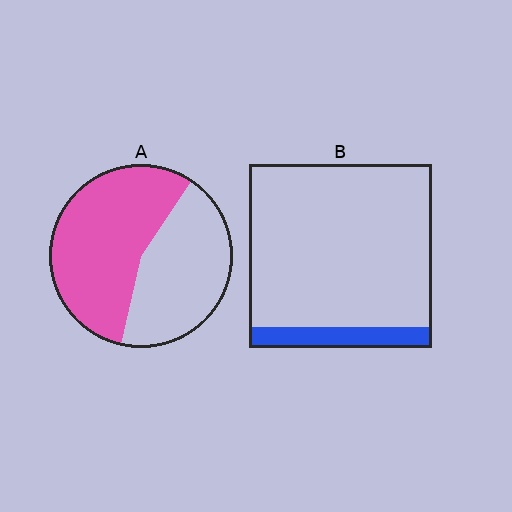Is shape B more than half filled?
No.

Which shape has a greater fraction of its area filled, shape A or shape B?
Shape A.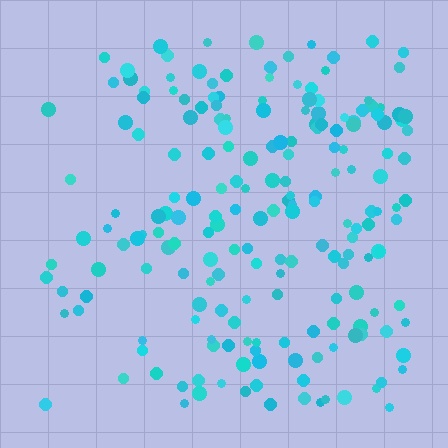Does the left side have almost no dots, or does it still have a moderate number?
Still a moderate number, just noticeably fewer than the right.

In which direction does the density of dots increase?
From left to right, with the right side densest.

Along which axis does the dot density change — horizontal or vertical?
Horizontal.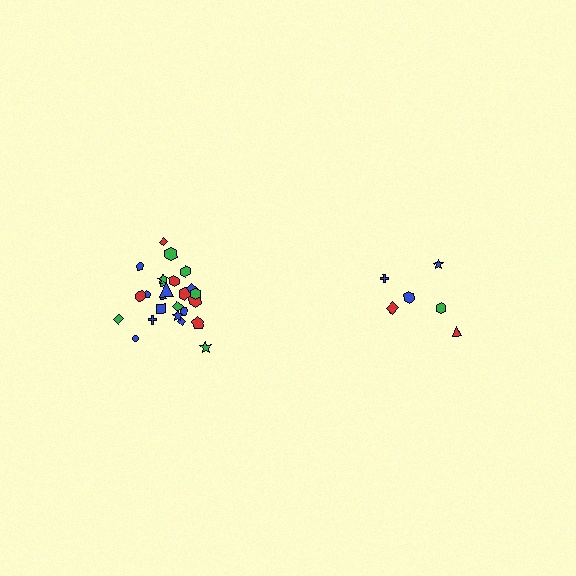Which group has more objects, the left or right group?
The left group.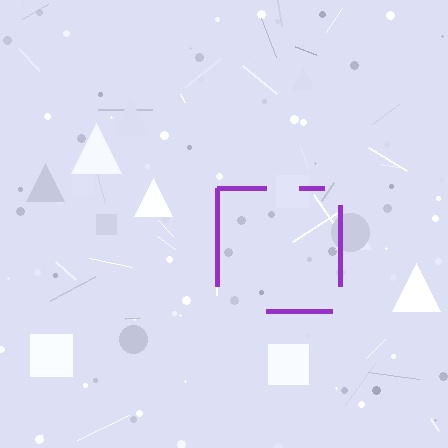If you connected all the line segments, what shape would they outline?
They would outline a square.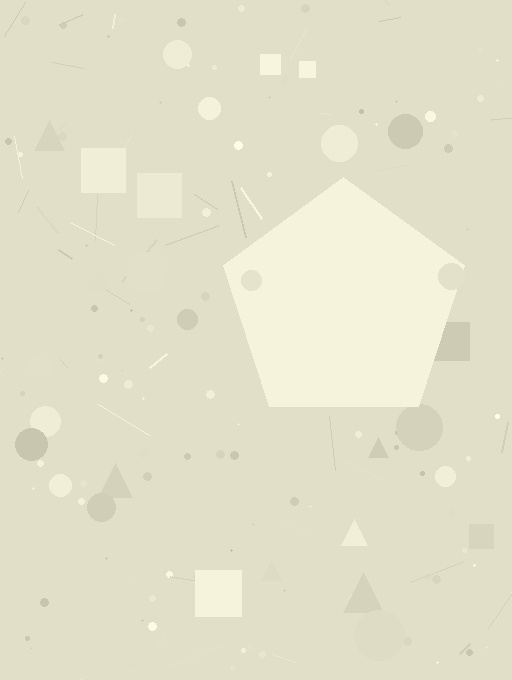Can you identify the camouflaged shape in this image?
The camouflaged shape is a pentagon.